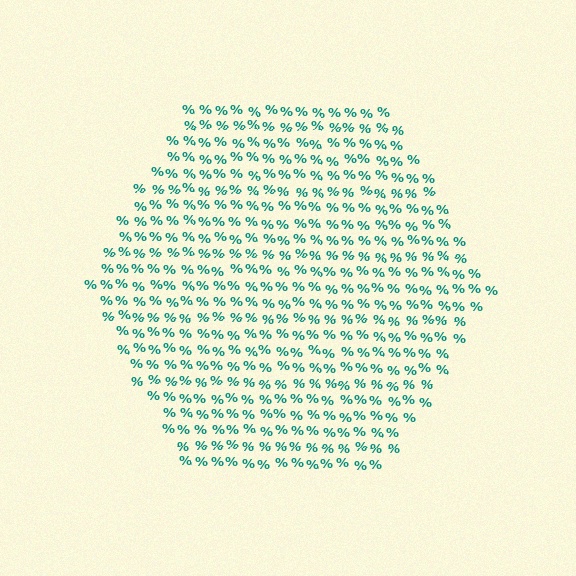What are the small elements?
The small elements are percent signs.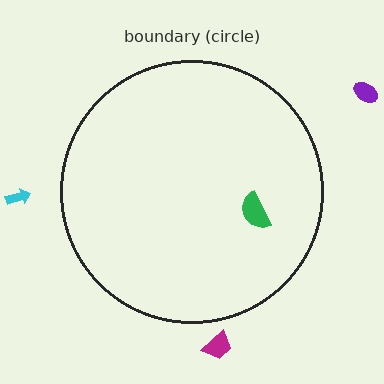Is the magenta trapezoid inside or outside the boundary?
Outside.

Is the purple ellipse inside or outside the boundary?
Outside.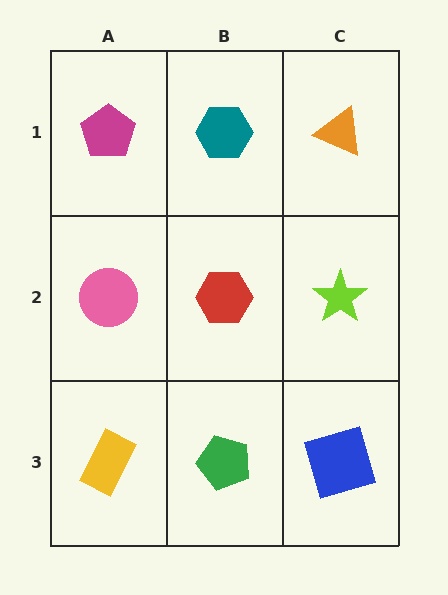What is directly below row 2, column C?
A blue square.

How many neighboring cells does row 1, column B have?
3.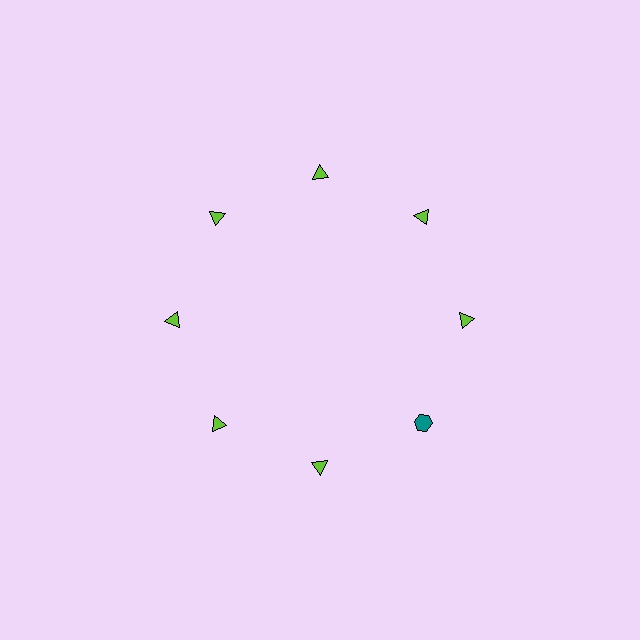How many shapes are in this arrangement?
There are 8 shapes arranged in a ring pattern.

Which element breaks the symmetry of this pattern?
The teal hexagon at roughly the 4 o'clock position breaks the symmetry. All other shapes are lime triangles.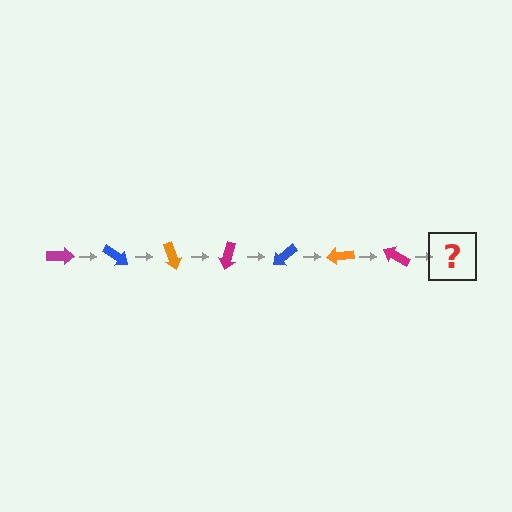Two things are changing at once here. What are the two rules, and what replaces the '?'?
The two rules are that it rotates 35 degrees each step and the color cycles through magenta, blue, and orange. The '?' should be a blue arrow, rotated 245 degrees from the start.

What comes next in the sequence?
The next element should be a blue arrow, rotated 245 degrees from the start.